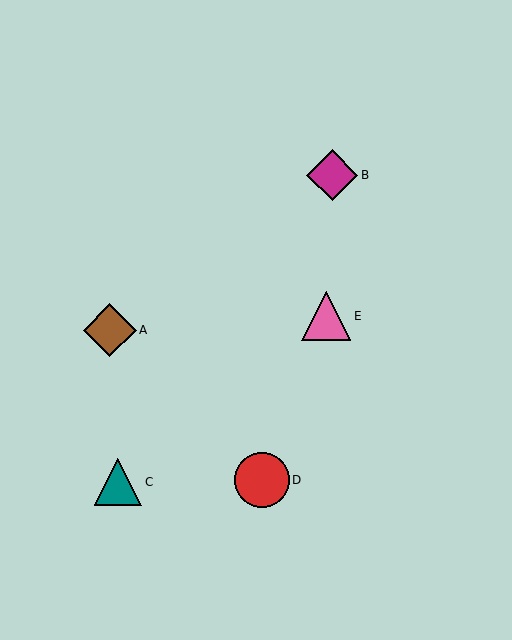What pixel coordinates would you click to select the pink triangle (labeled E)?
Click at (326, 316) to select the pink triangle E.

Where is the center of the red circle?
The center of the red circle is at (262, 480).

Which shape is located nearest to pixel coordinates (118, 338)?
The brown diamond (labeled A) at (110, 330) is nearest to that location.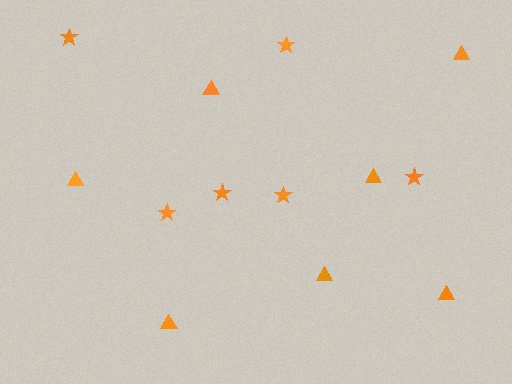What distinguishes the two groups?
There are 2 groups: one group of stars (6) and one group of triangles (7).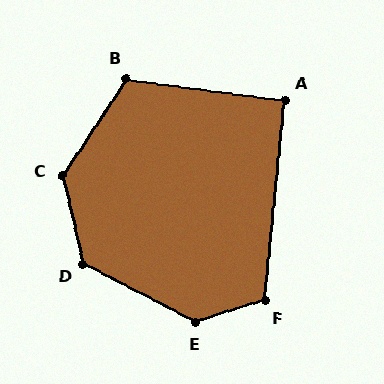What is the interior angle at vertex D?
Approximately 131 degrees (obtuse).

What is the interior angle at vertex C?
Approximately 133 degrees (obtuse).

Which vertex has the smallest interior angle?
A, at approximately 92 degrees.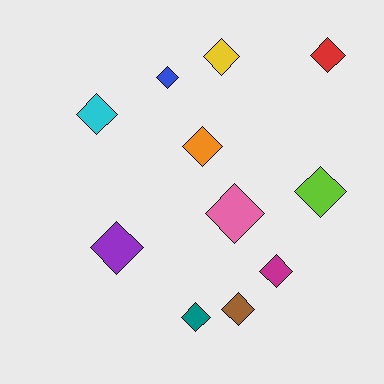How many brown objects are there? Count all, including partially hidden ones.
There is 1 brown object.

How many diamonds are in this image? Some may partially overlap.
There are 11 diamonds.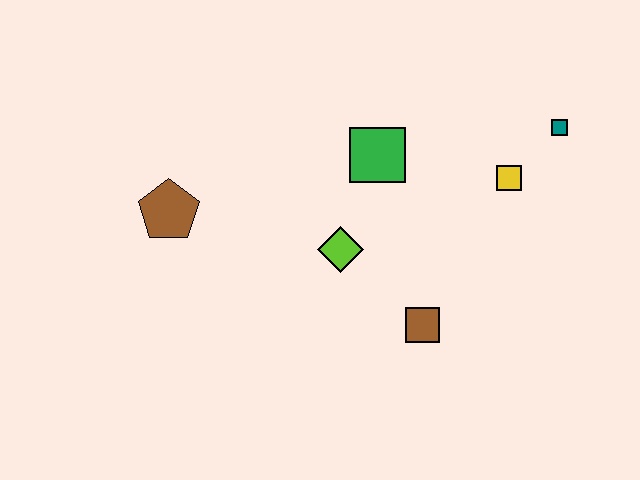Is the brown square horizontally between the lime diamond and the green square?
No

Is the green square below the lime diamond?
No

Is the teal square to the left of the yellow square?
No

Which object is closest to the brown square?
The lime diamond is closest to the brown square.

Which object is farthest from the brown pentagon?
The teal square is farthest from the brown pentagon.